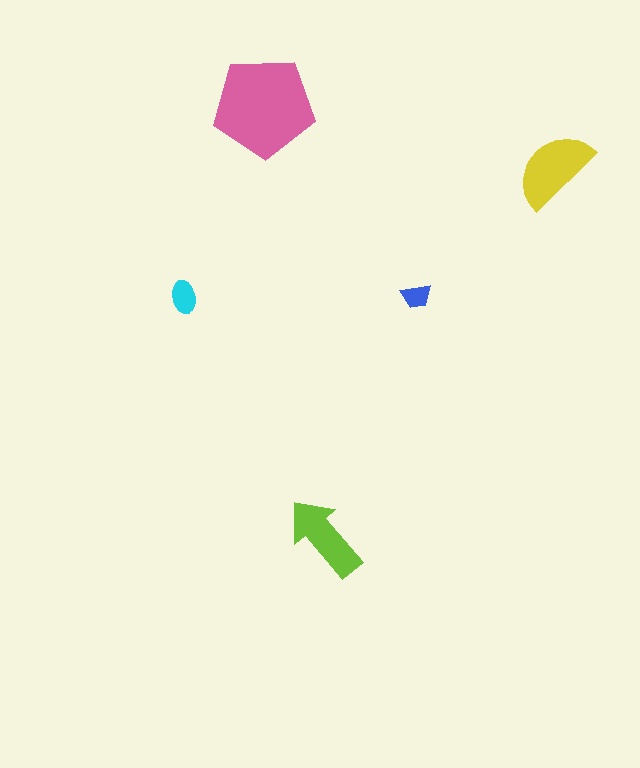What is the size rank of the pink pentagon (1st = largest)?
1st.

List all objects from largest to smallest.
The pink pentagon, the yellow semicircle, the lime arrow, the cyan ellipse, the blue trapezoid.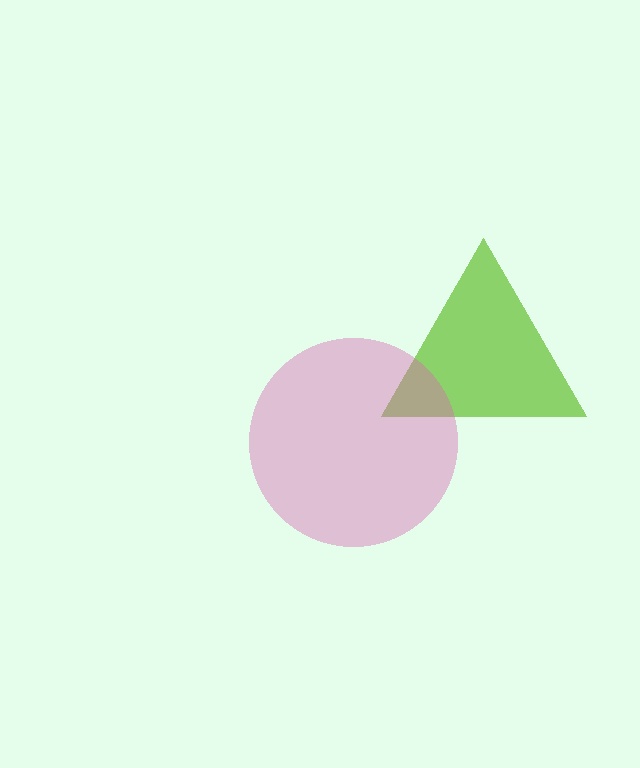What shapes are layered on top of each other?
The layered shapes are: a lime triangle, a pink circle.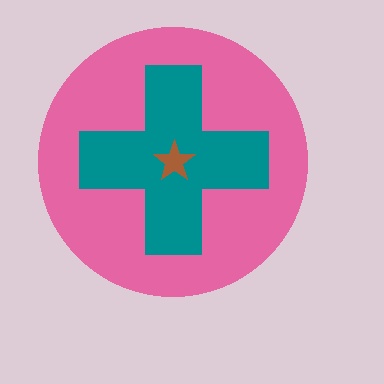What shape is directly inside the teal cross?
The brown star.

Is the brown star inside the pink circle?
Yes.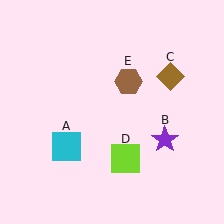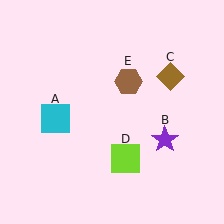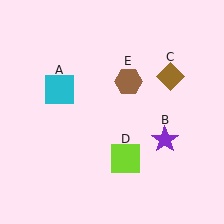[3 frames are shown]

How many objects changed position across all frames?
1 object changed position: cyan square (object A).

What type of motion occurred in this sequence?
The cyan square (object A) rotated clockwise around the center of the scene.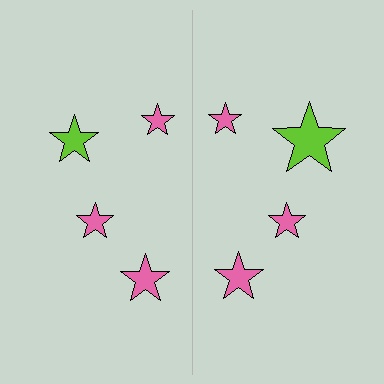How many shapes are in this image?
There are 8 shapes in this image.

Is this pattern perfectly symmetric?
No, the pattern is not perfectly symmetric. The lime star on the right side has a different size than its mirror counterpart.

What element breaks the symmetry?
The lime star on the right side has a different size than its mirror counterpart.